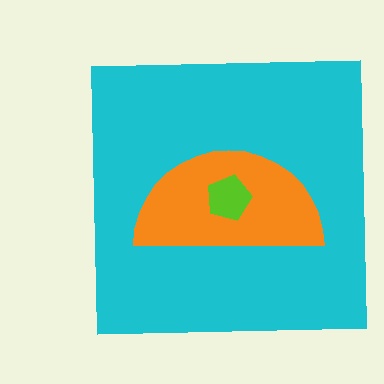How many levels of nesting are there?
3.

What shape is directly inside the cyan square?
The orange semicircle.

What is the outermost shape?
The cyan square.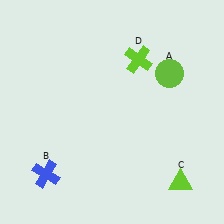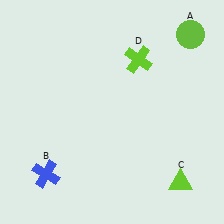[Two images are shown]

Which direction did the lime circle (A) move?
The lime circle (A) moved up.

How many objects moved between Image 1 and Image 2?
1 object moved between the two images.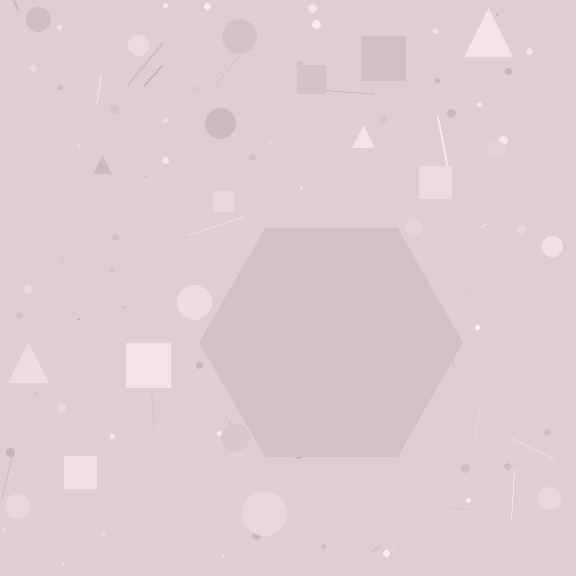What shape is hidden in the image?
A hexagon is hidden in the image.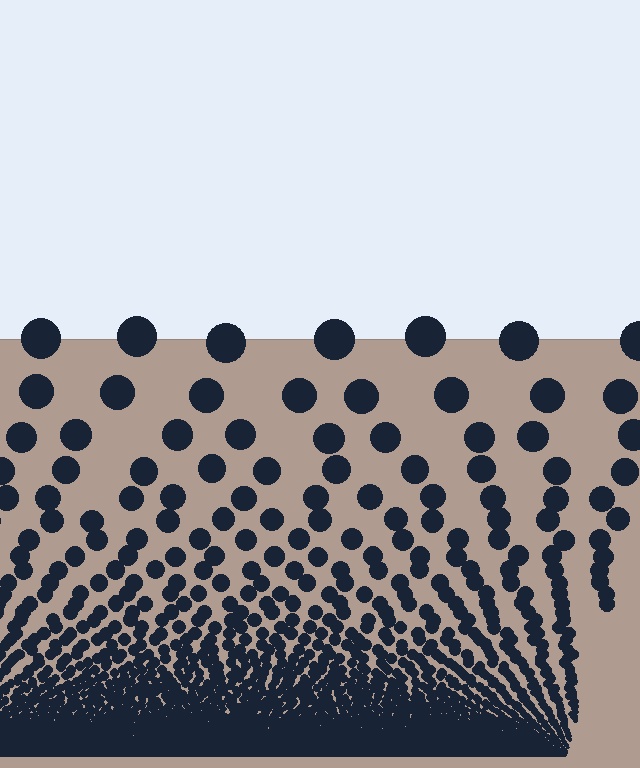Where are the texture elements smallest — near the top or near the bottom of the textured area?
Near the bottom.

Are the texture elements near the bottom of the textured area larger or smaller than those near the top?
Smaller. The gradient is inverted — elements near the bottom are smaller and denser.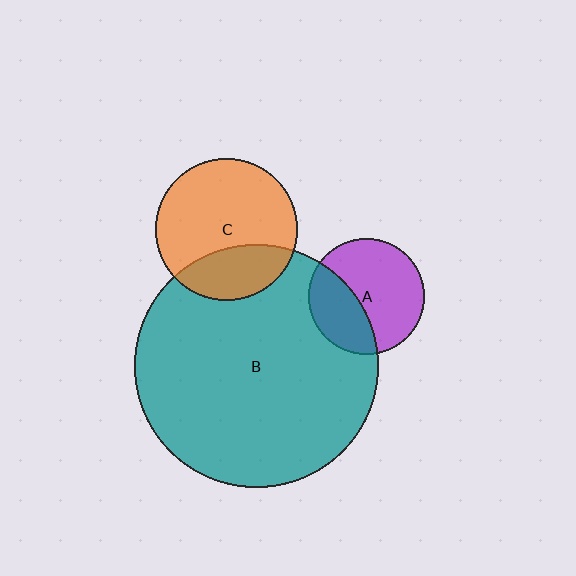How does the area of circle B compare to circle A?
Approximately 4.4 times.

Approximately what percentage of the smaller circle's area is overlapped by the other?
Approximately 30%.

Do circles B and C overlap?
Yes.